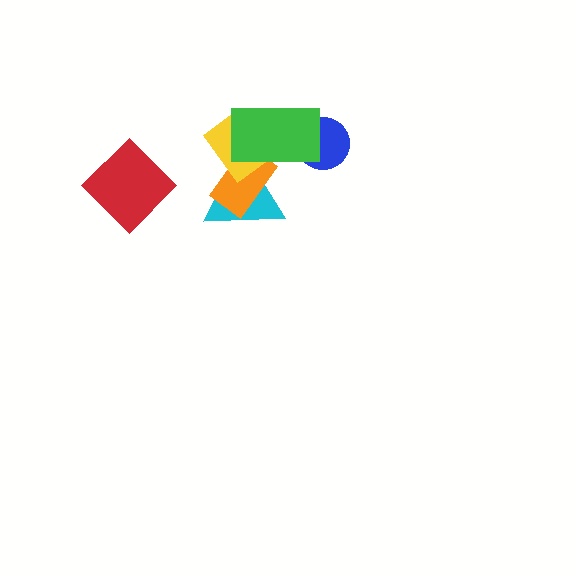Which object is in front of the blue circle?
The green rectangle is in front of the blue circle.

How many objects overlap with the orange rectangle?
3 objects overlap with the orange rectangle.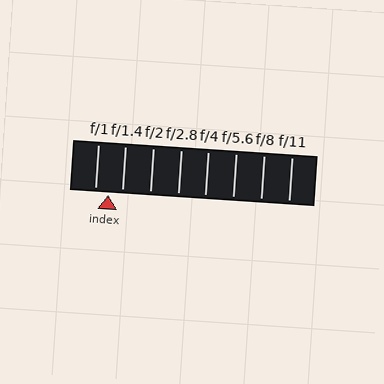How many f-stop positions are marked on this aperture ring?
There are 8 f-stop positions marked.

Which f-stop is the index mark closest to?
The index mark is closest to f/1.4.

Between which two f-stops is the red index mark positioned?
The index mark is between f/1 and f/1.4.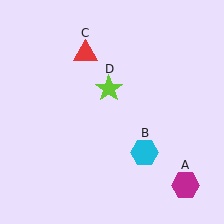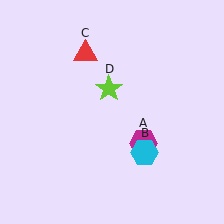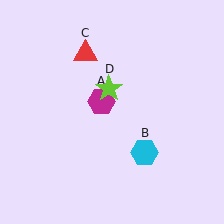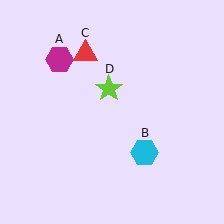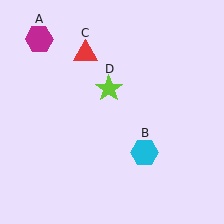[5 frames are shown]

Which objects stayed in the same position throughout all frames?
Cyan hexagon (object B) and red triangle (object C) and lime star (object D) remained stationary.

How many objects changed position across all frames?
1 object changed position: magenta hexagon (object A).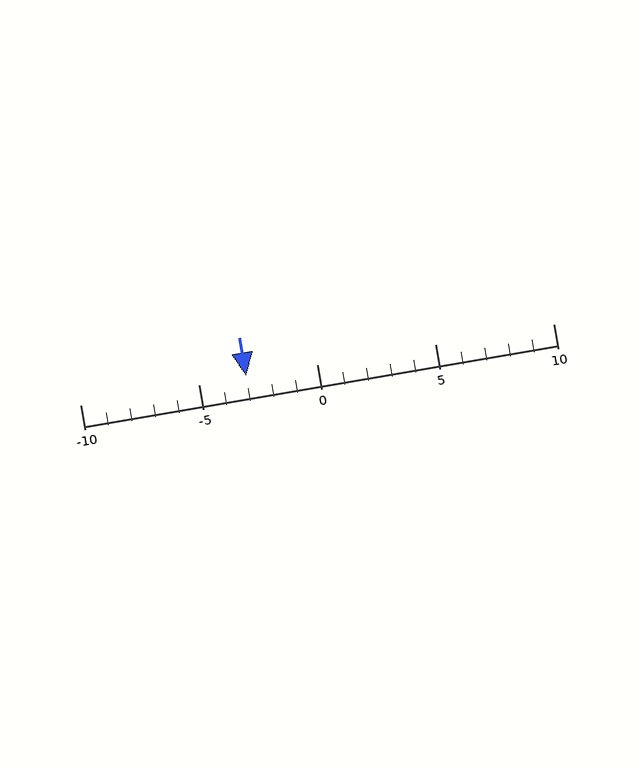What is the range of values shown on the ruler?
The ruler shows values from -10 to 10.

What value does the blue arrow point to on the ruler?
The blue arrow points to approximately -3.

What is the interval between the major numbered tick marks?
The major tick marks are spaced 5 units apart.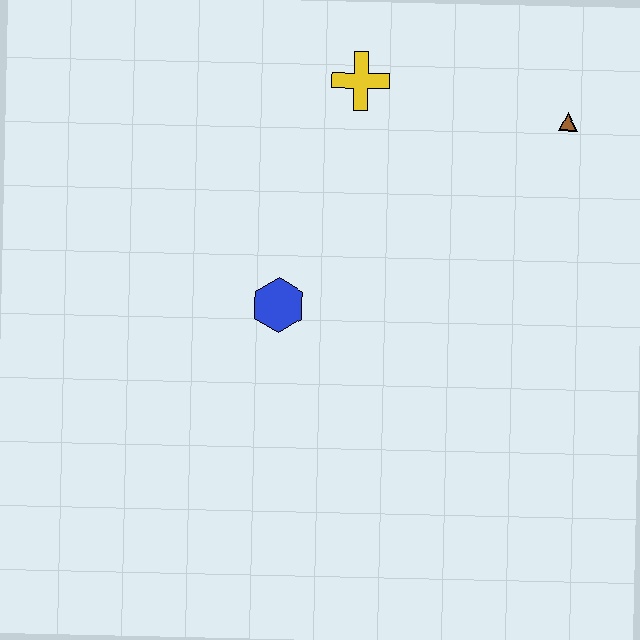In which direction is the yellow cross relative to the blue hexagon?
The yellow cross is above the blue hexagon.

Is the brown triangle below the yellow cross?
Yes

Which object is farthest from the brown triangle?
The blue hexagon is farthest from the brown triangle.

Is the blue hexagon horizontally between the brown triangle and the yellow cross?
No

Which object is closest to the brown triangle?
The yellow cross is closest to the brown triangle.